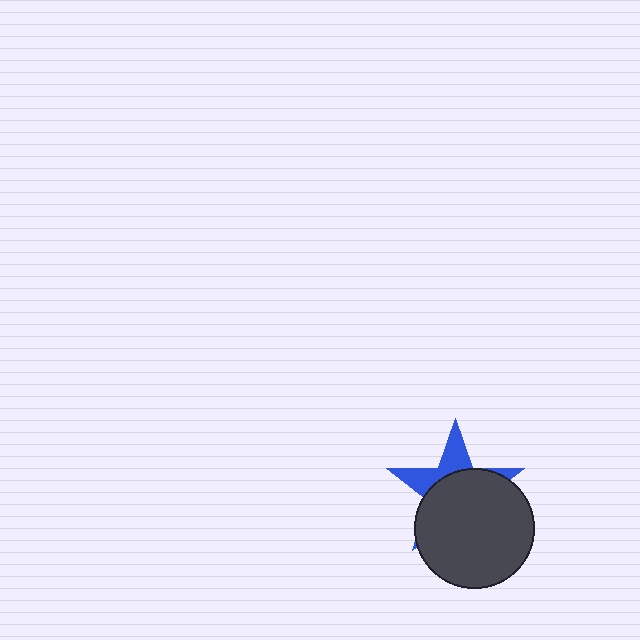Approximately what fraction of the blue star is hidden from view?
Roughly 66% of the blue star is hidden behind the dark gray circle.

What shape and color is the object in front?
The object in front is a dark gray circle.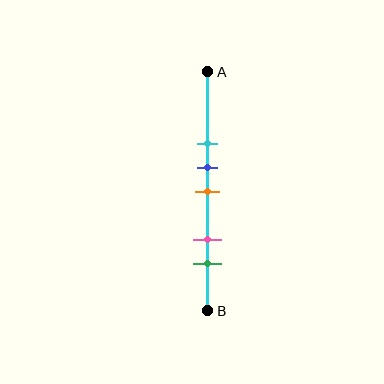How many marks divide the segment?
There are 5 marks dividing the segment.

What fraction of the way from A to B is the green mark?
The green mark is approximately 80% (0.8) of the way from A to B.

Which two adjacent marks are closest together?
The blue and orange marks are the closest adjacent pair.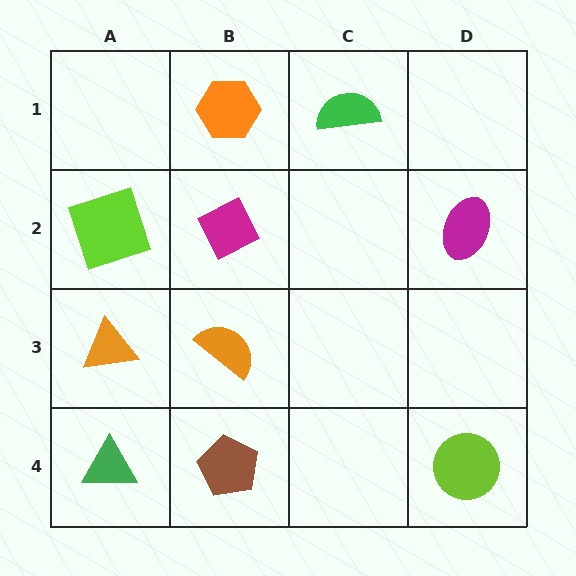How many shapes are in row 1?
2 shapes.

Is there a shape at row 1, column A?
No, that cell is empty.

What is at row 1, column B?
An orange hexagon.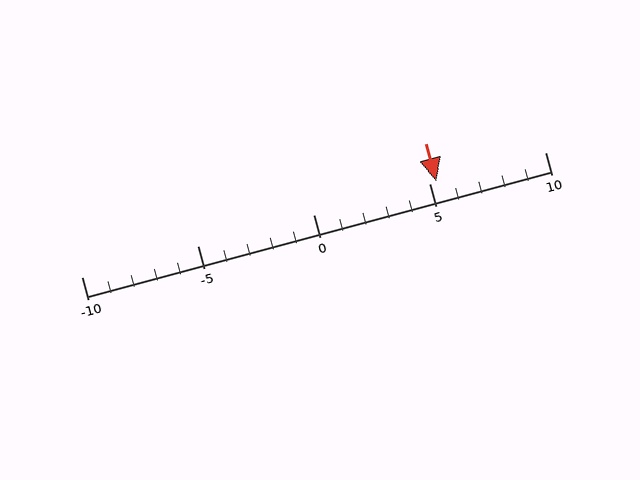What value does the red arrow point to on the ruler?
The red arrow points to approximately 5.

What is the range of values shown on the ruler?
The ruler shows values from -10 to 10.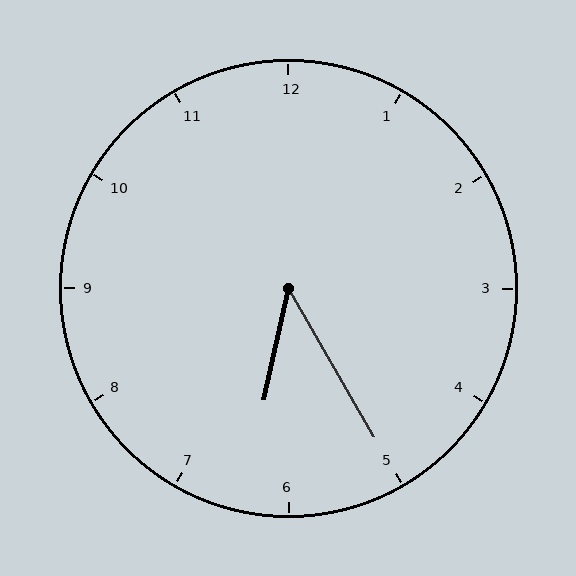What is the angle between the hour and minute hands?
Approximately 42 degrees.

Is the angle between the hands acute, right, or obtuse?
It is acute.